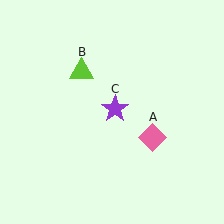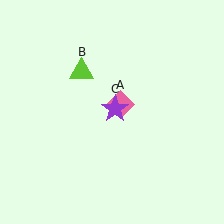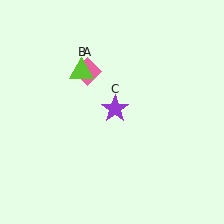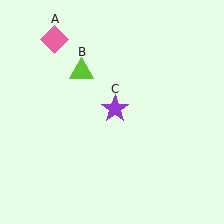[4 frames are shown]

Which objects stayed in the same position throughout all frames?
Lime triangle (object B) and purple star (object C) remained stationary.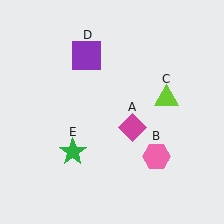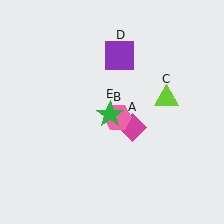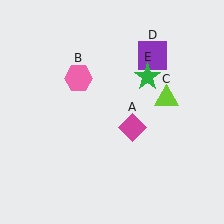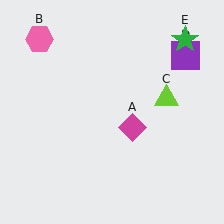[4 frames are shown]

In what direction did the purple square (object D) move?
The purple square (object D) moved right.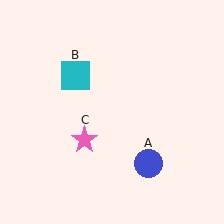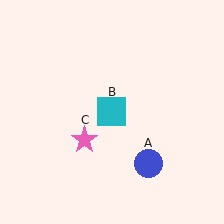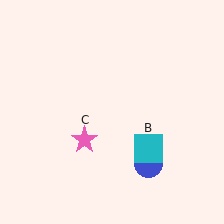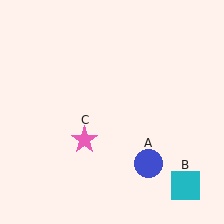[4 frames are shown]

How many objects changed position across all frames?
1 object changed position: cyan square (object B).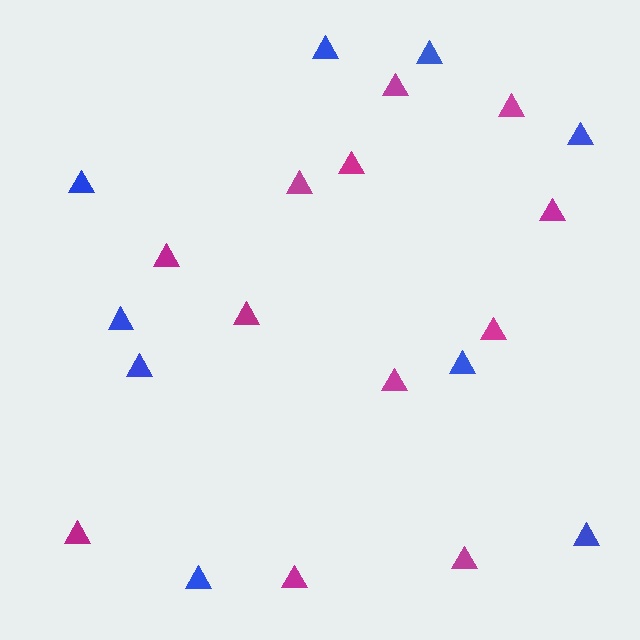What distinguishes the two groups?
There are 2 groups: one group of magenta triangles (12) and one group of blue triangles (9).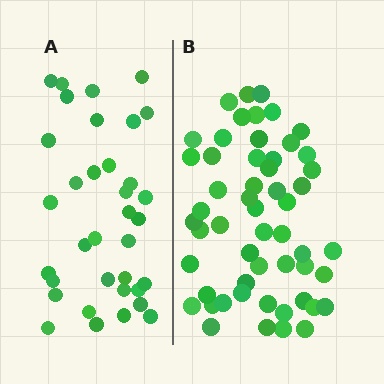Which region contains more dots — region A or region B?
Region B (the right region) has more dots.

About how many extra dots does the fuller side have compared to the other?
Region B has approximately 20 more dots than region A.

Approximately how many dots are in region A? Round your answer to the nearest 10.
About 40 dots. (The exact count is 35, which rounds to 40.)